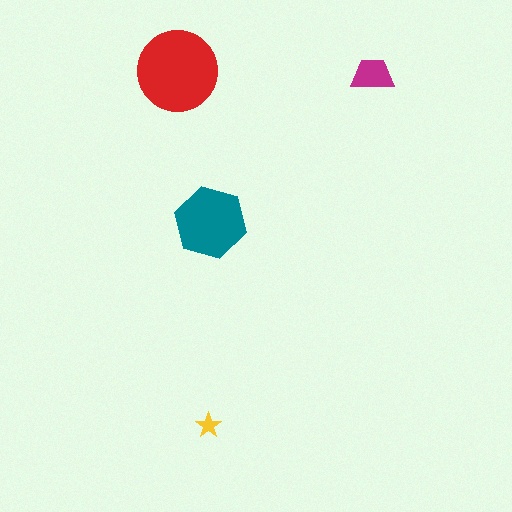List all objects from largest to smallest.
The red circle, the teal hexagon, the magenta trapezoid, the yellow star.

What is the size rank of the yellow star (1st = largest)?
4th.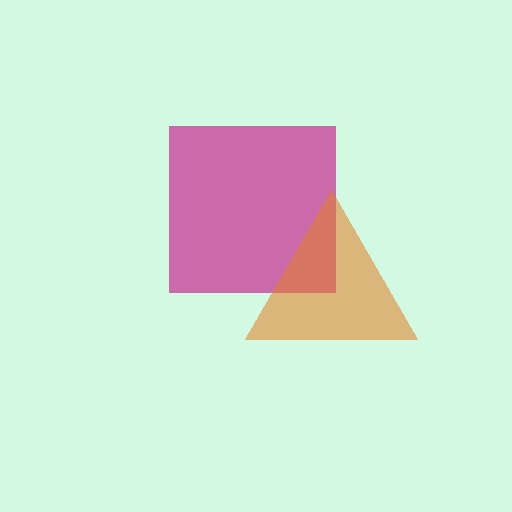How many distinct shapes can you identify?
There are 2 distinct shapes: a magenta square, an orange triangle.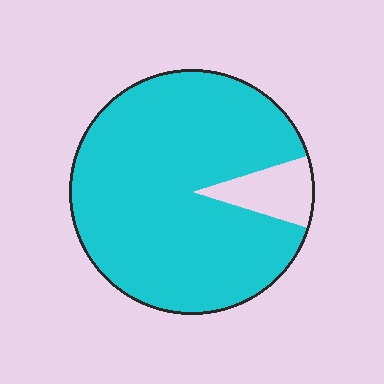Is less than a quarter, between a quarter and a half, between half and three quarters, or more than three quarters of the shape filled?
More than three quarters.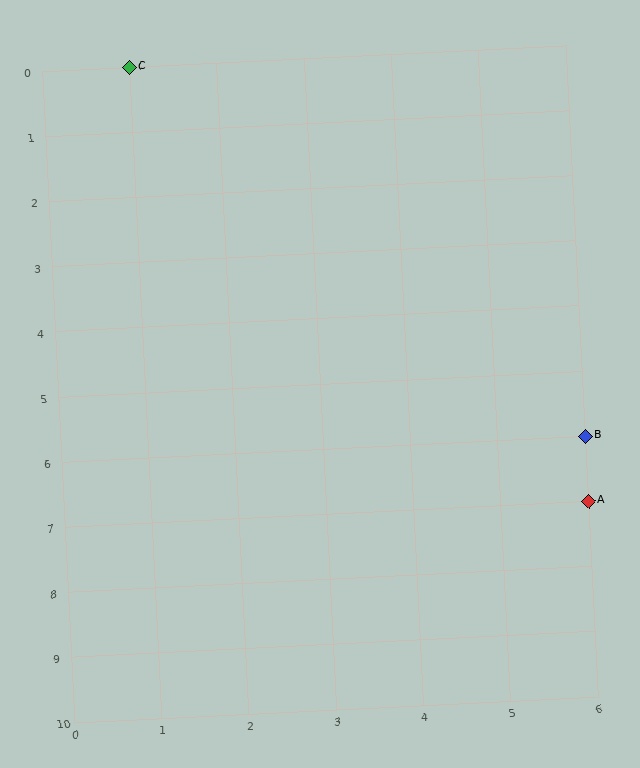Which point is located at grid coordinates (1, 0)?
Point C is at (1, 0).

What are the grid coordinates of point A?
Point A is at grid coordinates (6, 7).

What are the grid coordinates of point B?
Point B is at grid coordinates (6, 6).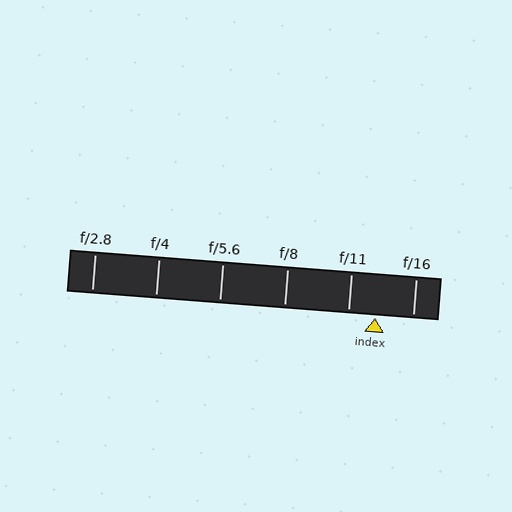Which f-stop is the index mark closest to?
The index mark is closest to f/11.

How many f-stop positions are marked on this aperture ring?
There are 6 f-stop positions marked.